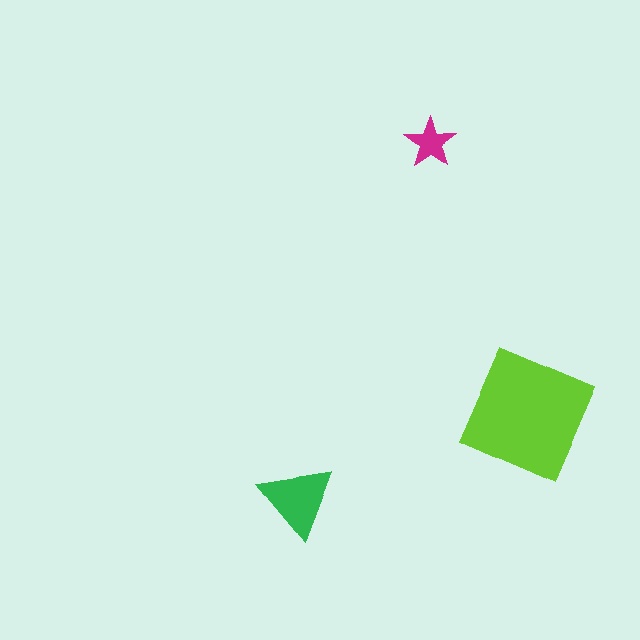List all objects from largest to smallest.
The lime square, the green triangle, the magenta star.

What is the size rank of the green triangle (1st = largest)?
2nd.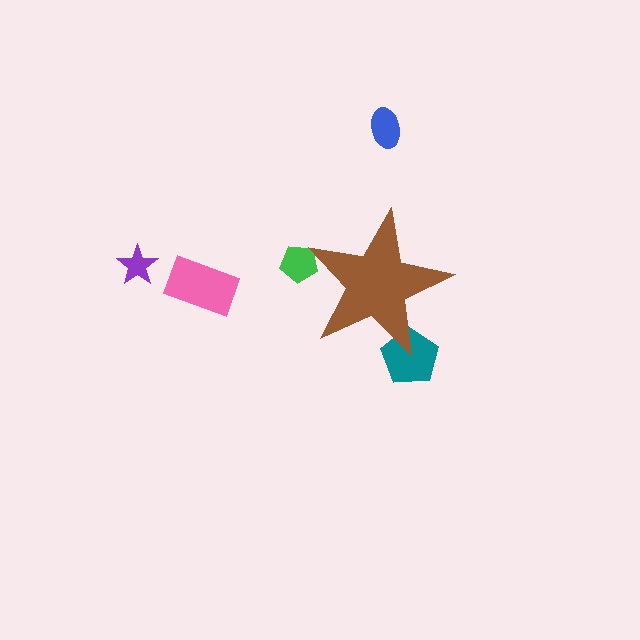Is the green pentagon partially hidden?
Yes, the green pentagon is partially hidden behind the brown star.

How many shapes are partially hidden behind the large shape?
2 shapes are partially hidden.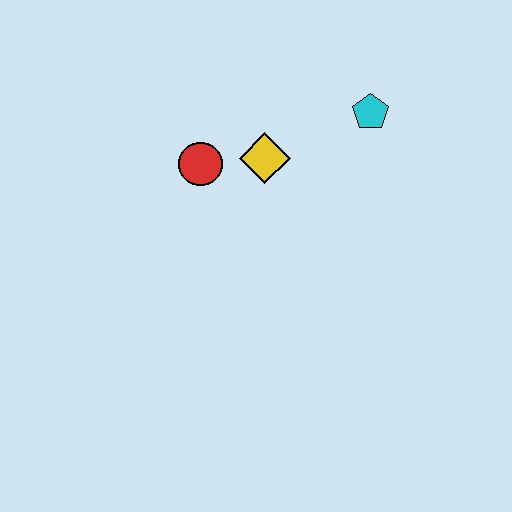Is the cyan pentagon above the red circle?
Yes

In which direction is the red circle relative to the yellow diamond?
The red circle is to the left of the yellow diamond.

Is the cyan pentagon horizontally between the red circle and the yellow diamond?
No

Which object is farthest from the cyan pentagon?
The red circle is farthest from the cyan pentagon.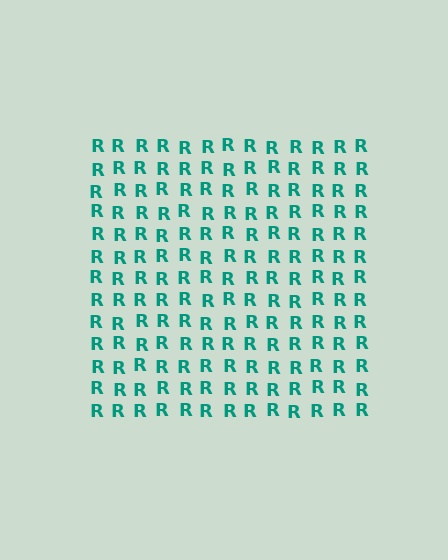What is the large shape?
The large shape is a square.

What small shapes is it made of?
It is made of small letter R's.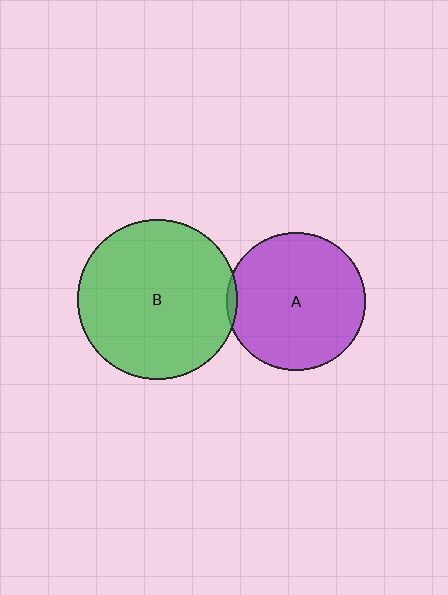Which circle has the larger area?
Circle B (green).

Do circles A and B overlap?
Yes.